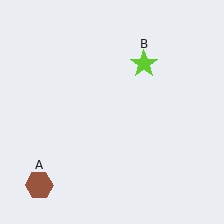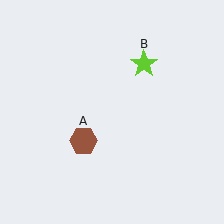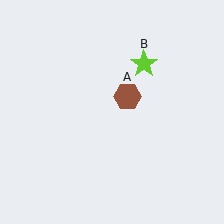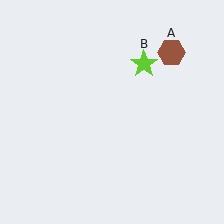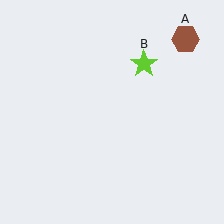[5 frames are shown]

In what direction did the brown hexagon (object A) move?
The brown hexagon (object A) moved up and to the right.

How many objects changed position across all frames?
1 object changed position: brown hexagon (object A).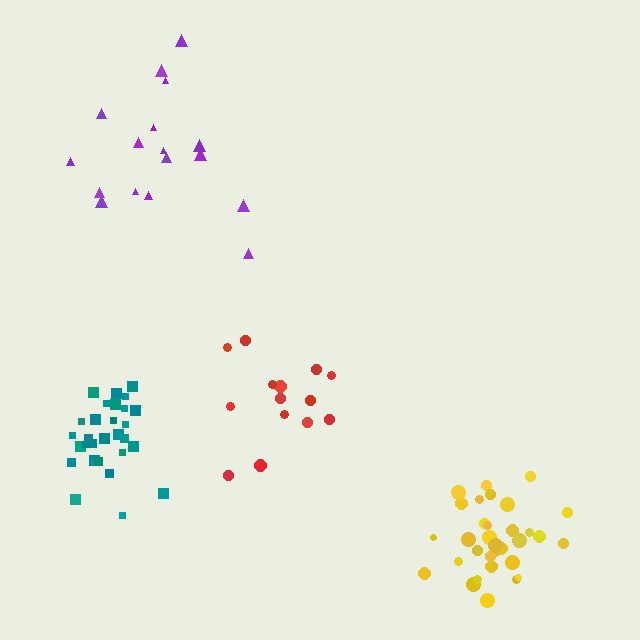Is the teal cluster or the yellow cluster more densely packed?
Teal.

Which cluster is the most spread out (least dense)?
Purple.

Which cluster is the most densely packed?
Teal.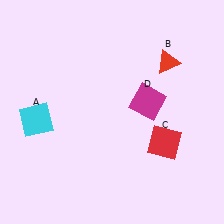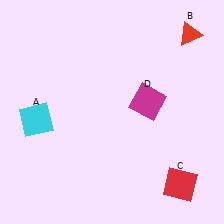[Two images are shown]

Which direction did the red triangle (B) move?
The red triangle (B) moved up.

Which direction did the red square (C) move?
The red square (C) moved down.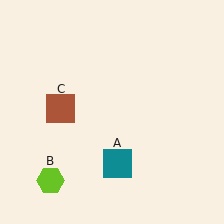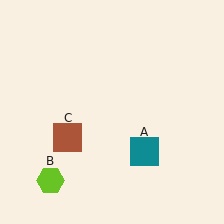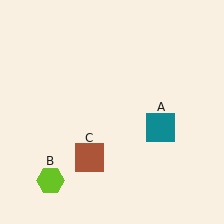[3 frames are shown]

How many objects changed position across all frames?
2 objects changed position: teal square (object A), brown square (object C).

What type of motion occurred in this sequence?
The teal square (object A), brown square (object C) rotated counterclockwise around the center of the scene.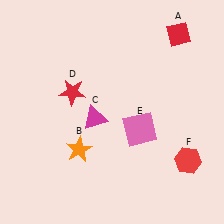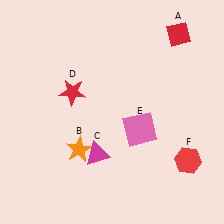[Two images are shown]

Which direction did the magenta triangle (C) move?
The magenta triangle (C) moved down.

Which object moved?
The magenta triangle (C) moved down.